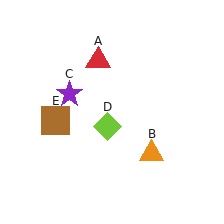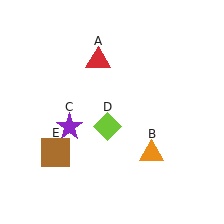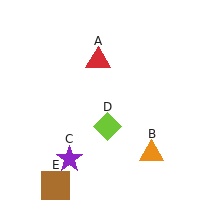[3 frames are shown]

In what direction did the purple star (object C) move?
The purple star (object C) moved down.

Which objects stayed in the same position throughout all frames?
Red triangle (object A) and orange triangle (object B) and lime diamond (object D) remained stationary.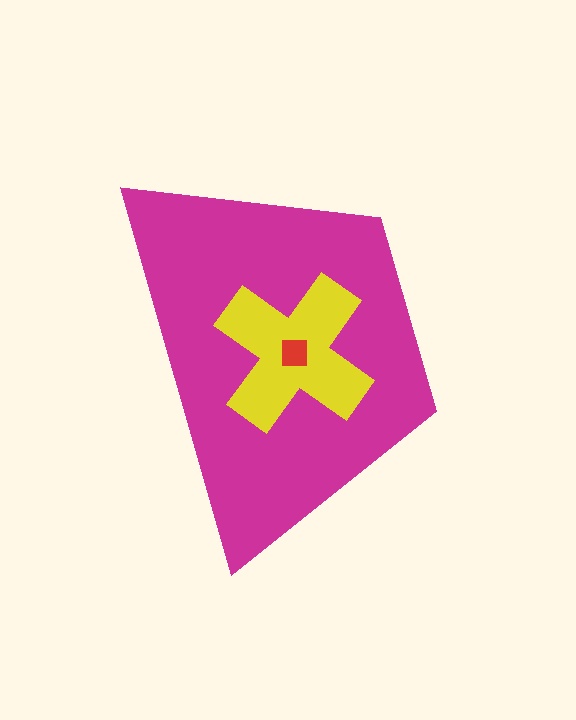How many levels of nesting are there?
3.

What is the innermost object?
The red square.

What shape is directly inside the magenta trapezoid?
The yellow cross.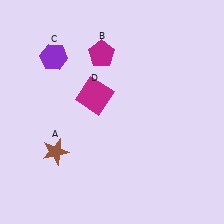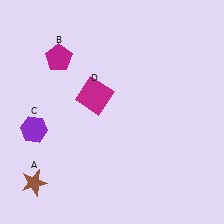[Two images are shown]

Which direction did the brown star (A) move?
The brown star (A) moved down.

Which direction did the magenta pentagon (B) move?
The magenta pentagon (B) moved left.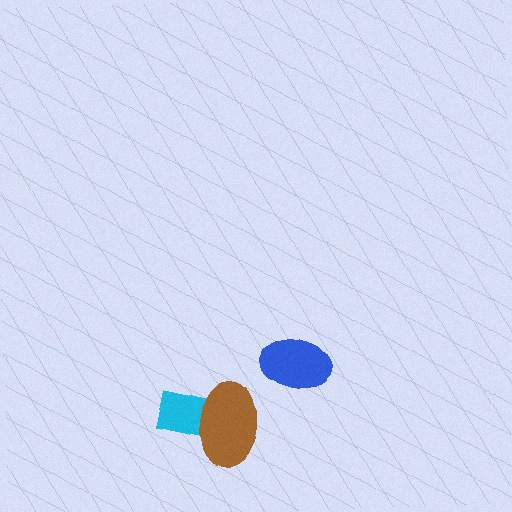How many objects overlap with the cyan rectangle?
1 object overlaps with the cyan rectangle.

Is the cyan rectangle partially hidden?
Yes, it is partially covered by another shape.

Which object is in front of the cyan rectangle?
The brown ellipse is in front of the cyan rectangle.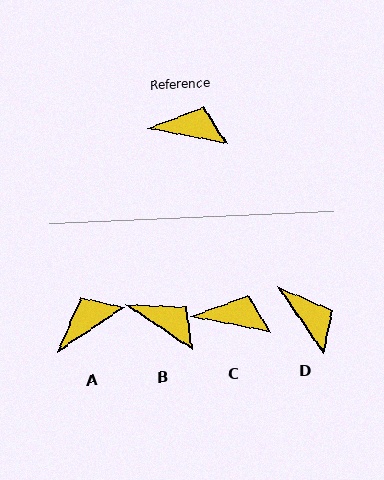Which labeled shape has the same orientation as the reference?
C.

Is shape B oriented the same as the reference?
No, it is off by about 23 degrees.